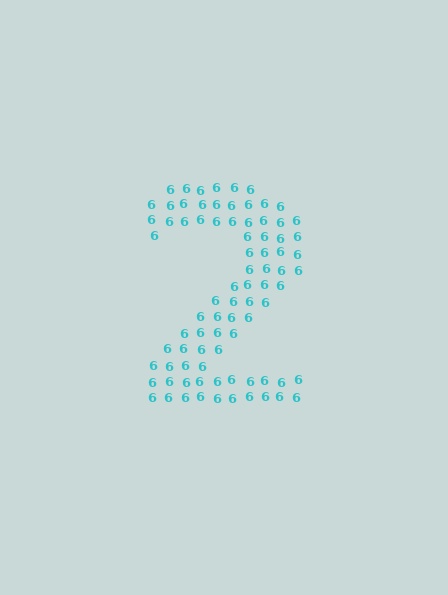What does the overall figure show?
The overall figure shows the digit 2.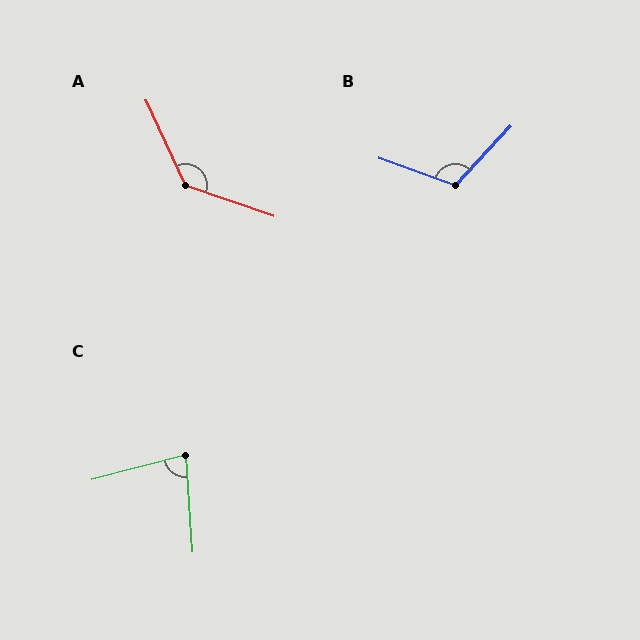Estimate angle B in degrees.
Approximately 113 degrees.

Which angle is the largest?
A, at approximately 134 degrees.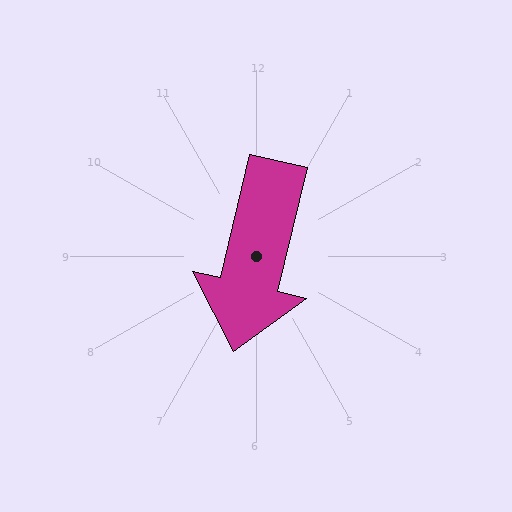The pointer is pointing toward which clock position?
Roughly 6 o'clock.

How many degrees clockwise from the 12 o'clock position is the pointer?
Approximately 193 degrees.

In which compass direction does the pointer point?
South.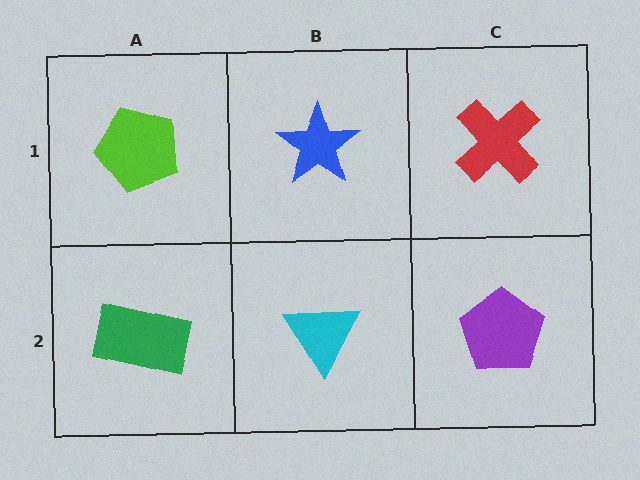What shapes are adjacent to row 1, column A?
A green rectangle (row 2, column A), a blue star (row 1, column B).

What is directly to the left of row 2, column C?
A cyan triangle.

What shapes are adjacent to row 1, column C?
A purple pentagon (row 2, column C), a blue star (row 1, column B).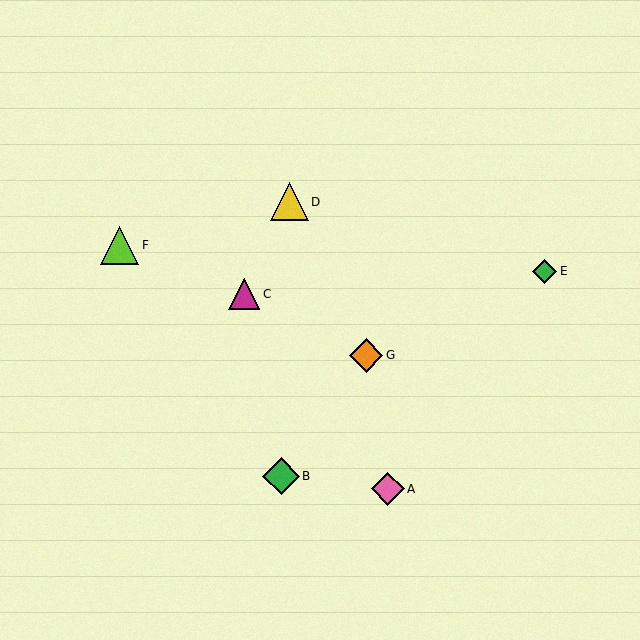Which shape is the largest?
The lime triangle (labeled F) is the largest.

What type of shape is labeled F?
Shape F is a lime triangle.